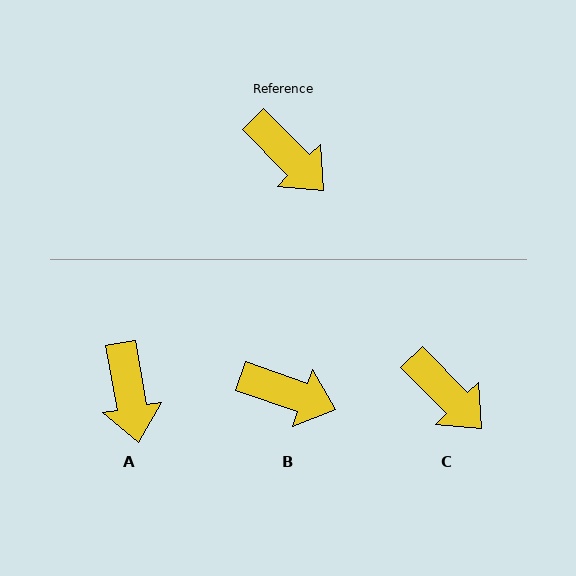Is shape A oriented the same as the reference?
No, it is off by about 34 degrees.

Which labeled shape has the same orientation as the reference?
C.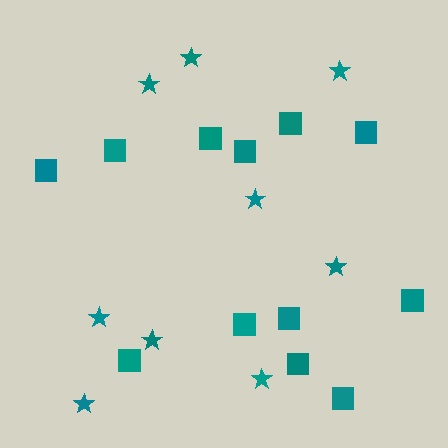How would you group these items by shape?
There are 2 groups: one group of squares (12) and one group of stars (9).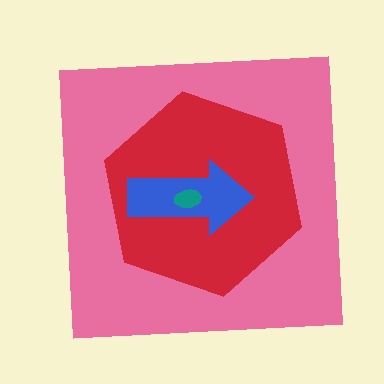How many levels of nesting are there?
4.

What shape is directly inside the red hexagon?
The blue arrow.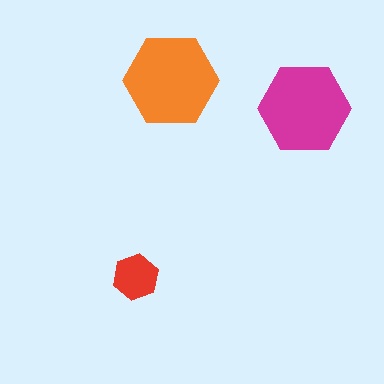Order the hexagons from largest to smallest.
the orange one, the magenta one, the red one.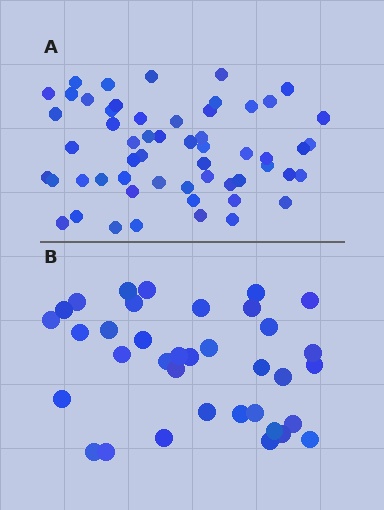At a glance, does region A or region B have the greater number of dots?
Region A (the top region) has more dots.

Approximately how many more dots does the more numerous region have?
Region A has approximately 20 more dots than region B.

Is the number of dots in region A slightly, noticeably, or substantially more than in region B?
Region A has substantially more. The ratio is roughly 1.6 to 1.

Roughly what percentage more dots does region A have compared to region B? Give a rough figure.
About 55% more.